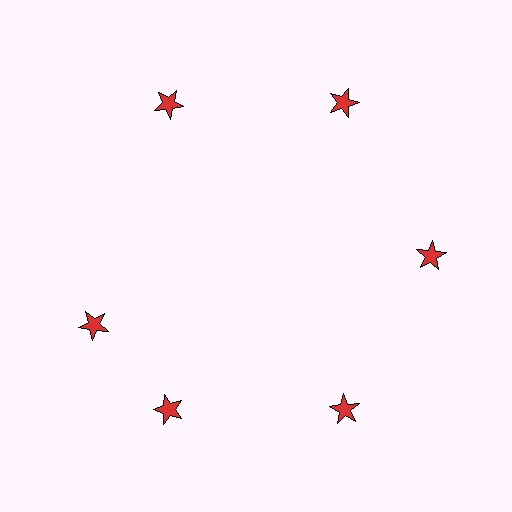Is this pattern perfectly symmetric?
No. The 6 red stars are arranged in a ring, but one element near the 9 o'clock position is rotated out of alignment along the ring, breaking the 6-fold rotational symmetry.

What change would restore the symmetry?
The symmetry would be restored by rotating it back into even spacing with its neighbors so that all 6 stars sit at equal angles and equal distance from the center.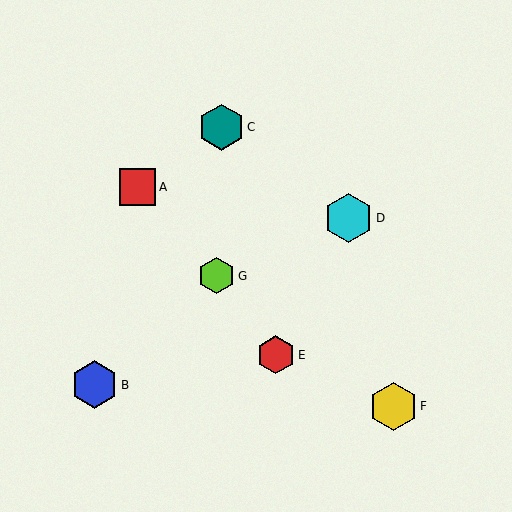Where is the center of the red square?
The center of the red square is at (138, 187).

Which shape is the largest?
The cyan hexagon (labeled D) is the largest.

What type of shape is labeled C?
Shape C is a teal hexagon.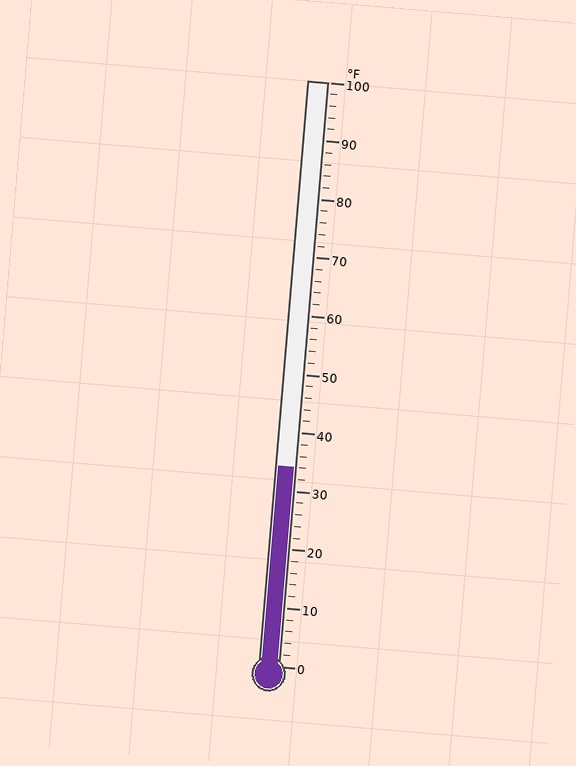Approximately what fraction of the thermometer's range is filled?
The thermometer is filled to approximately 35% of its range.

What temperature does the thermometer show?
The thermometer shows approximately 34°F.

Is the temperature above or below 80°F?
The temperature is below 80°F.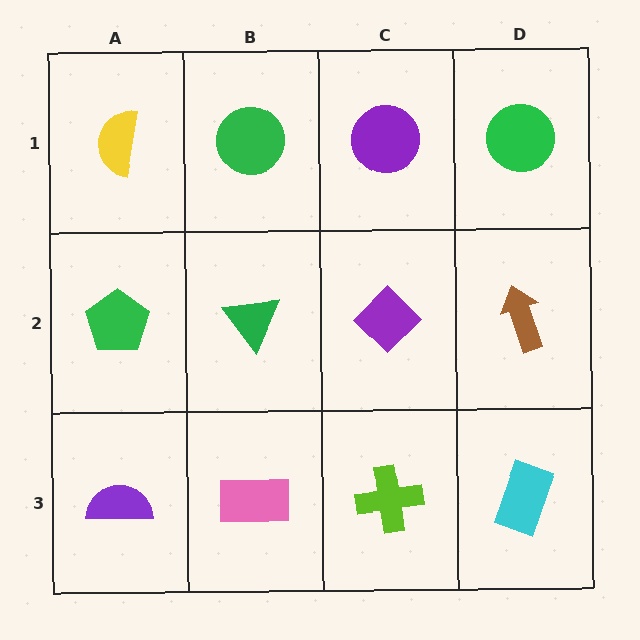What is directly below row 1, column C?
A purple diamond.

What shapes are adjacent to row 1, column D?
A brown arrow (row 2, column D), a purple circle (row 1, column C).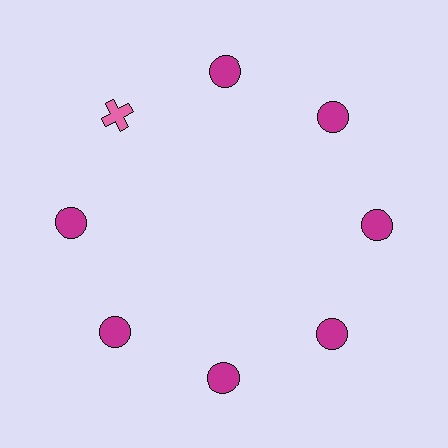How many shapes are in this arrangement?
There are 8 shapes arranged in a ring pattern.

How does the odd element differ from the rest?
It differs in both color (pink instead of magenta) and shape (cross instead of circle).